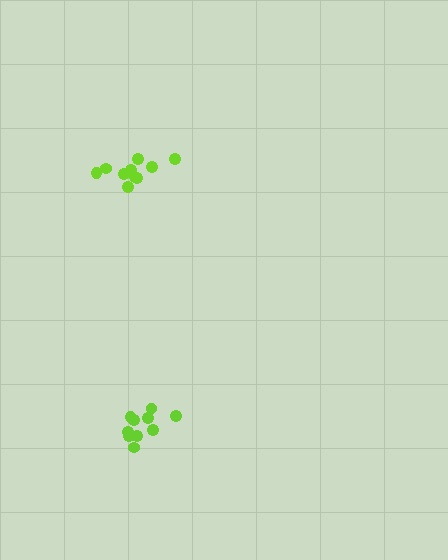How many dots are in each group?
Group 1: 10 dots, Group 2: 10 dots (20 total).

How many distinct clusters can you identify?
There are 2 distinct clusters.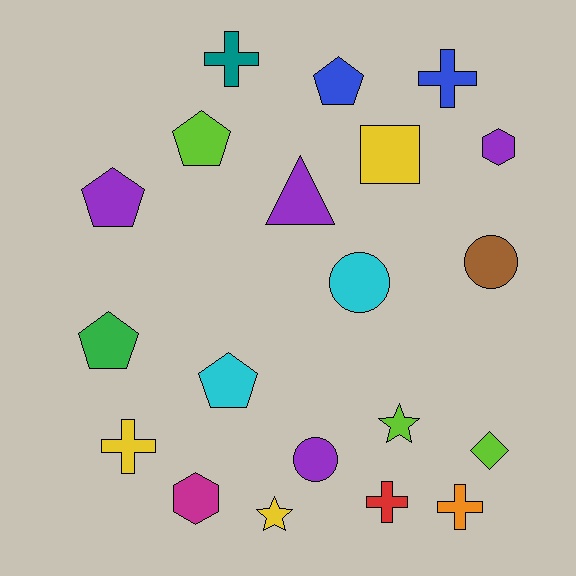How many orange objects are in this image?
There is 1 orange object.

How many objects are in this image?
There are 20 objects.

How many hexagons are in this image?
There are 2 hexagons.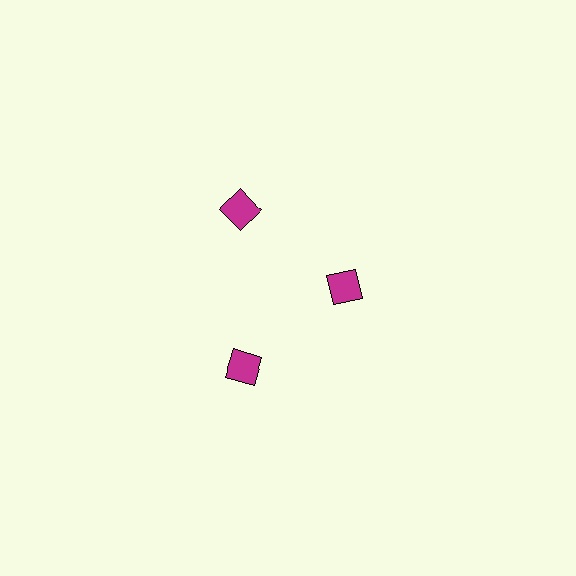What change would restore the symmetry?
The symmetry would be restored by moving it outward, back onto the ring so that all 3 diamonds sit at equal angles and equal distance from the center.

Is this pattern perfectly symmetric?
No. The 3 magenta diamonds are arranged in a ring, but one element near the 3 o'clock position is pulled inward toward the center, breaking the 3-fold rotational symmetry.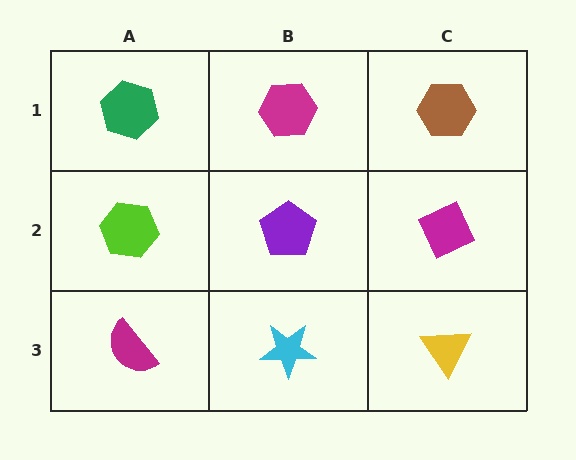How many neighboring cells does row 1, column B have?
3.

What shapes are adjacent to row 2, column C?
A brown hexagon (row 1, column C), a yellow triangle (row 3, column C), a purple pentagon (row 2, column B).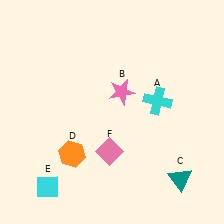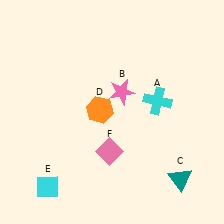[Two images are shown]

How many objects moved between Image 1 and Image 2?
1 object moved between the two images.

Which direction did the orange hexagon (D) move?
The orange hexagon (D) moved up.